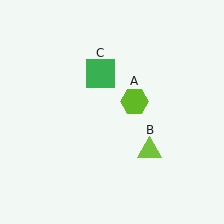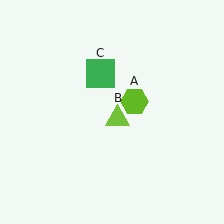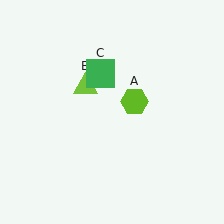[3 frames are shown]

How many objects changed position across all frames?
1 object changed position: lime triangle (object B).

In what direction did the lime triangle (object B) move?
The lime triangle (object B) moved up and to the left.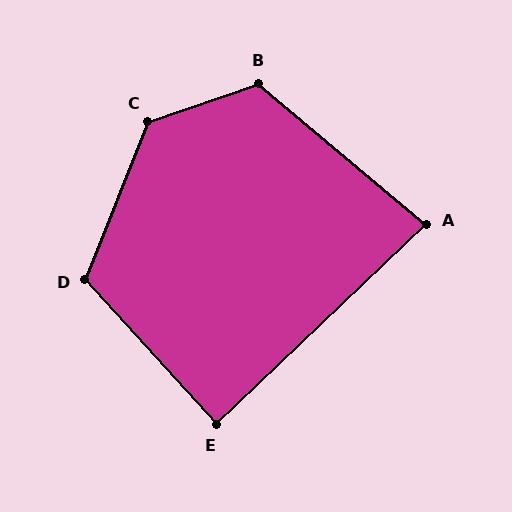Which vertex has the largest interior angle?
C, at approximately 131 degrees.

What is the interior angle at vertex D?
Approximately 116 degrees (obtuse).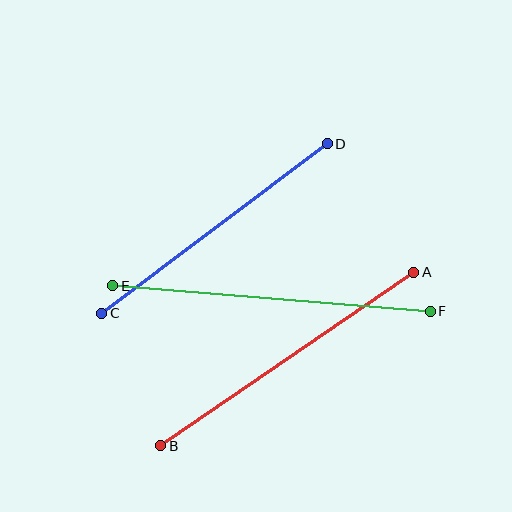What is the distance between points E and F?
The distance is approximately 318 pixels.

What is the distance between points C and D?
The distance is approximately 282 pixels.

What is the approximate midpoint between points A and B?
The midpoint is at approximately (287, 359) pixels.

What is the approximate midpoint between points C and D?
The midpoint is at approximately (215, 229) pixels.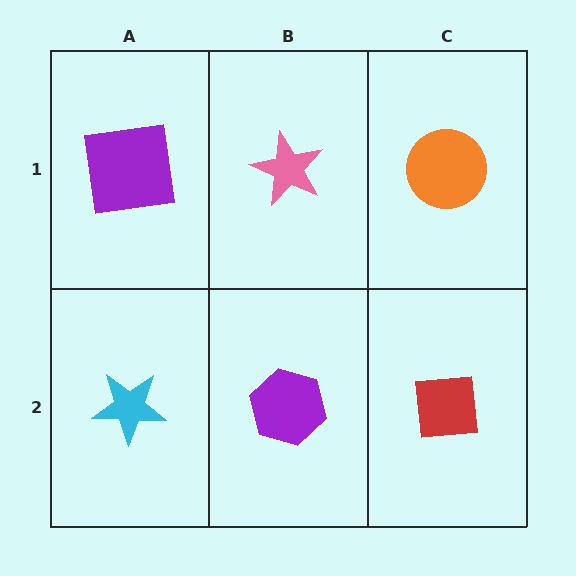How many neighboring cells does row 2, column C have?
2.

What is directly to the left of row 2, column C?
A purple hexagon.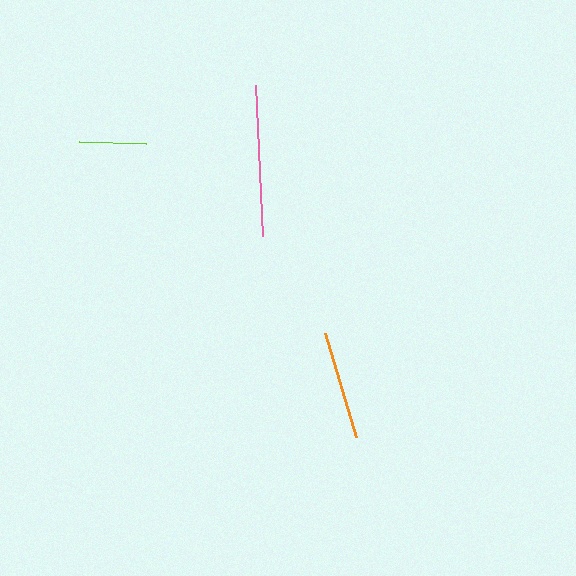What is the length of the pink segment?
The pink segment is approximately 151 pixels long.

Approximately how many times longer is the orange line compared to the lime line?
The orange line is approximately 1.6 times the length of the lime line.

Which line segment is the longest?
The pink line is the longest at approximately 151 pixels.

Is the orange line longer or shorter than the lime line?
The orange line is longer than the lime line.